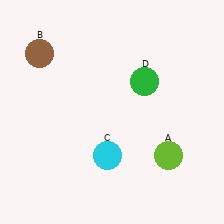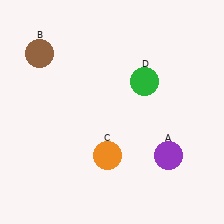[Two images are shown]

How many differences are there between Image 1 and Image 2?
There are 2 differences between the two images.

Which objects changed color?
A changed from lime to purple. C changed from cyan to orange.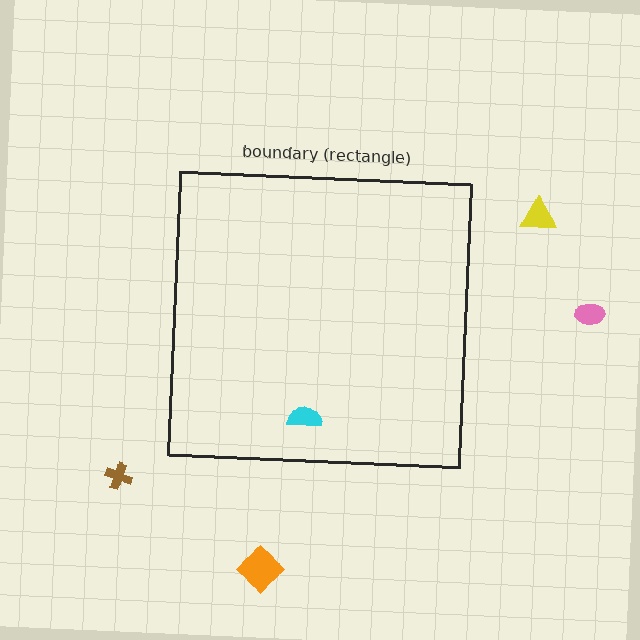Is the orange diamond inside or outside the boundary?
Outside.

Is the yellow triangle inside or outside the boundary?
Outside.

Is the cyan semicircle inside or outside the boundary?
Inside.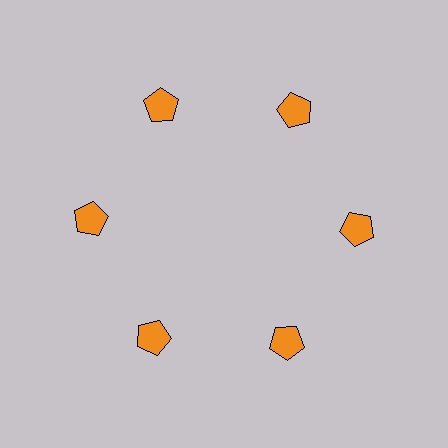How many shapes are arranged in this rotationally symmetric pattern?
There are 6 shapes, arranged in 6 groups of 1.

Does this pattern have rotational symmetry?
Yes, this pattern has 6-fold rotational symmetry. It looks the same after rotating 60 degrees around the center.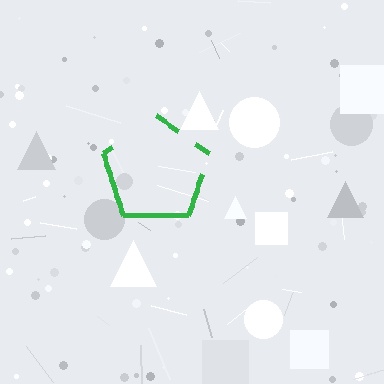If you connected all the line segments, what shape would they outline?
They would outline a pentagon.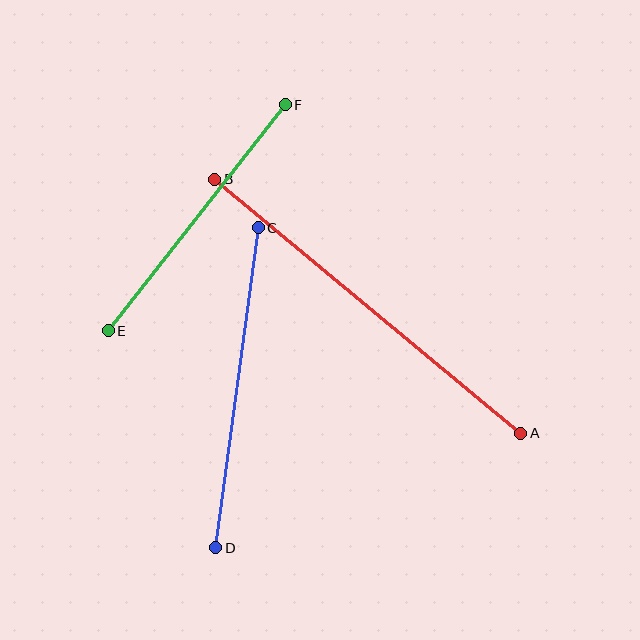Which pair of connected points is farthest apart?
Points A and B are farthest apart.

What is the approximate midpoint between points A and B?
The midpoint is at approximately (368, 306) pixels.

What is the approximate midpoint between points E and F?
The midpoint is at approximately (197, 218) pixels.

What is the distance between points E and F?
The distance is approximately 287 pixels.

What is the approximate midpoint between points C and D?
The midpoint is at approximately (237, 388) pixels.